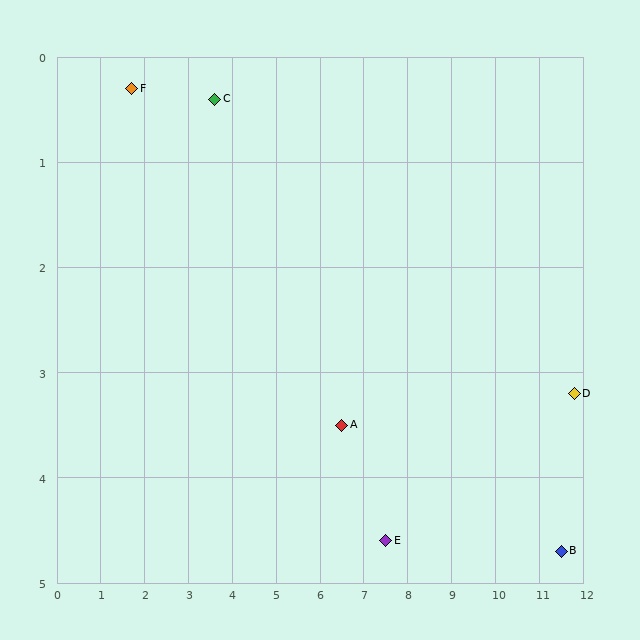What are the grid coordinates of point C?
Point C is at approximately (3.6, 0.4).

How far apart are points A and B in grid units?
Points A and B are about 5.1 grid units apart.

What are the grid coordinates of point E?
Point E is at approximately (7.5, 4.6).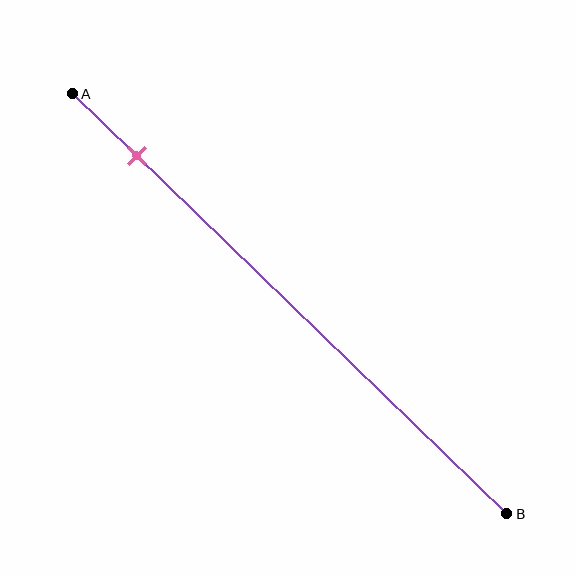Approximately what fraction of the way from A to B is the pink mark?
The pink mark is approximately 15% of the way from A to B.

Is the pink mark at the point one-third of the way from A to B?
No, the mark is at about 15% from A, not at the 33% one-third point.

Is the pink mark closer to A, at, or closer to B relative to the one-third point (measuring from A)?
The pink mark is closer to point A than the one-third point of segment AB.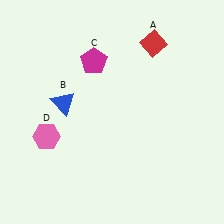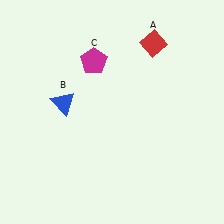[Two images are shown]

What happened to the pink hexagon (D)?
The pink hexagon (D) was removed in Image 2. It was in the bottom-left area of Image 1.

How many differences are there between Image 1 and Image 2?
There is 1 difference between the two images.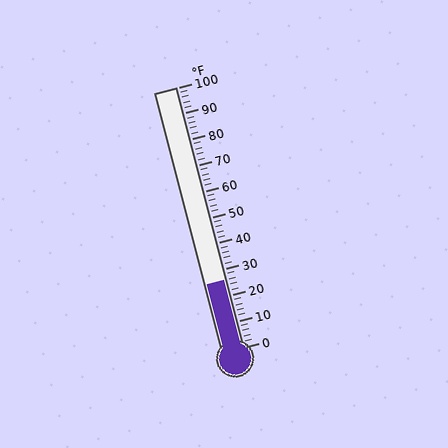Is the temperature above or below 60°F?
The temperature is below 60°F.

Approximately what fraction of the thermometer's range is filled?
The thermometer is filled to approximately 25% of its range.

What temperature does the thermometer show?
The thermometer shows approximately 26°F.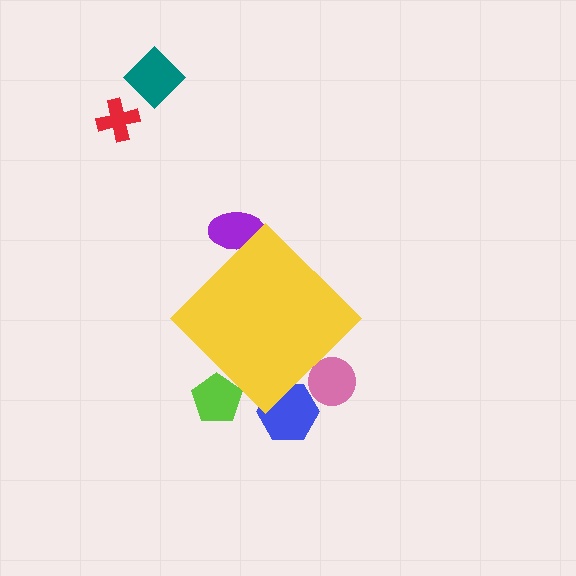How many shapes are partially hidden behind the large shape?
4 shapes are partially hidden.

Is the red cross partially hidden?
No, the red cross is fully visible.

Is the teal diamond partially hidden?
No, the teal diamond is fully visible.